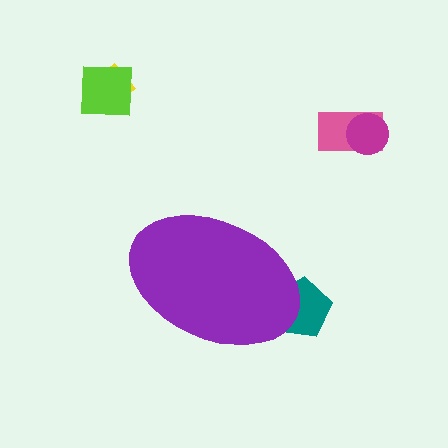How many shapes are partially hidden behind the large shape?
1 shape is partially hidden.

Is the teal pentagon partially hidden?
Yes, the teal pentagon is partially hidden behind the purple ellipse.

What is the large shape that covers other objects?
A purple ellipse.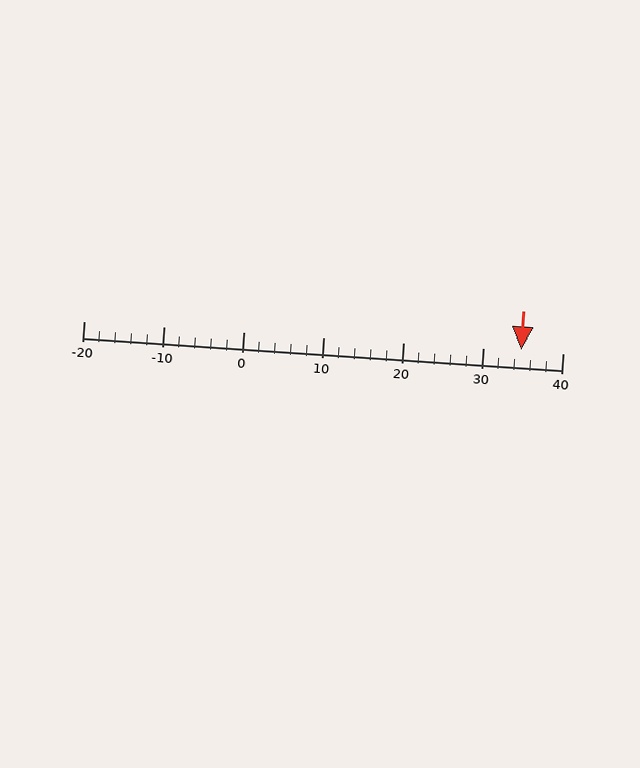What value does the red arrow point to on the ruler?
The red arrow points to approximately 35.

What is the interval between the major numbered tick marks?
The major tick marks are spaced 10 units apart.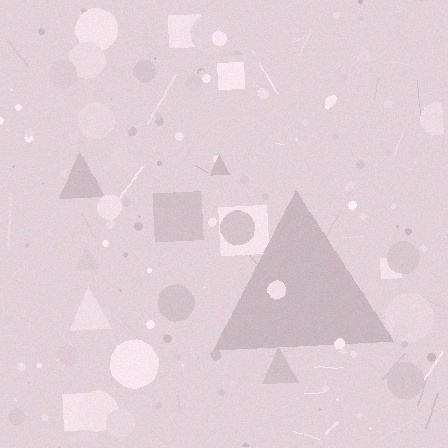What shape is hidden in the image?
A triangle is hidden in the image.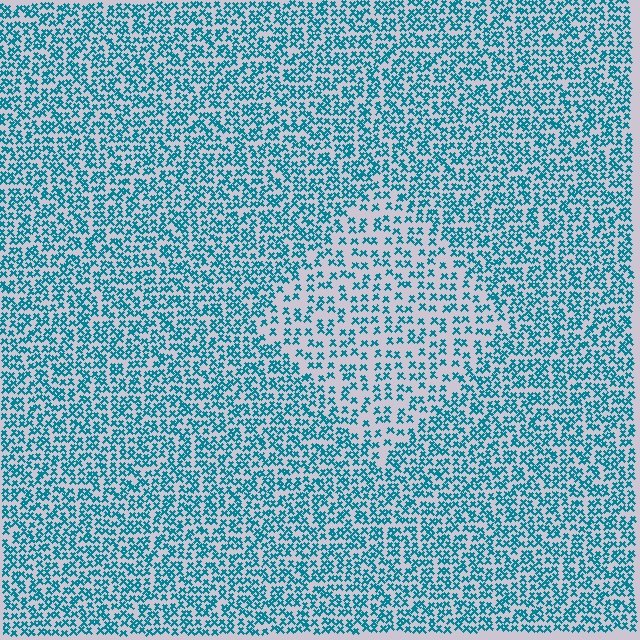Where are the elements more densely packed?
The elements are more densely packed outside the diamond boundary.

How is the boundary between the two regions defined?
The boundary is defined by a change in element density (approximately 1.8x ratio). All elements are the same color, size, and shape.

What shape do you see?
I see a diamond.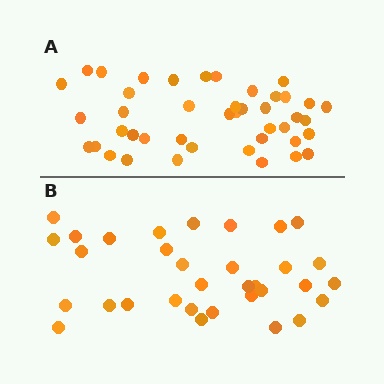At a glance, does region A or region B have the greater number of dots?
Region A (the top region) has more dots.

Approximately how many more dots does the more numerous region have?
Region A has roughly 10 or so more dots than region B.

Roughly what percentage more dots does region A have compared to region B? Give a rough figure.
About 30% more.